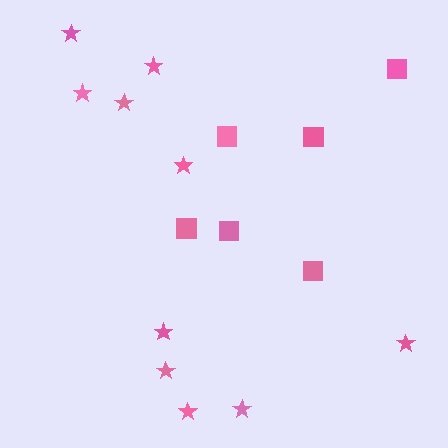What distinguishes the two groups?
There are 2 groups: one group of squares (6) and one group of stars (10).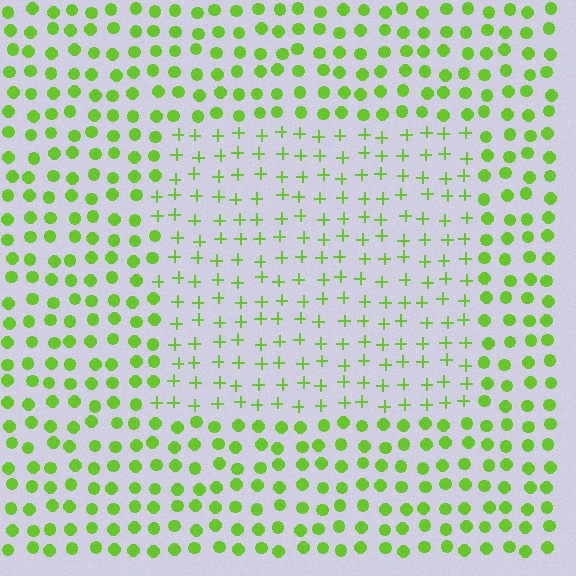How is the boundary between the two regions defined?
The boundary is defined by a change in element shape: plus signs inside vs. circles outside. All elements share the same color and spacing.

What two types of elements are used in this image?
The image uses plus signs inside the rectangle region and circles outside it.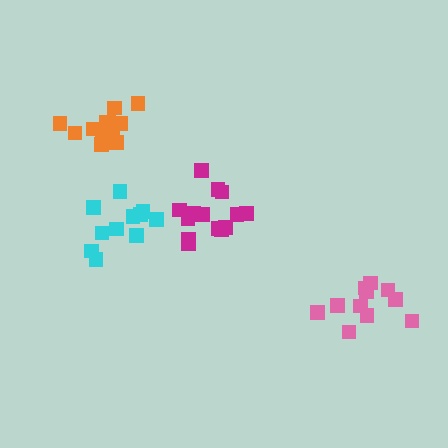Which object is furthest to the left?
The orange cluster is leftmost.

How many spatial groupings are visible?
There are 4 spatial groupings.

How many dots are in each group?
Group 1: 11 dots, Group 2: 14 dots, Group 3: 11 dots, Group 4: 12 dots (48 total).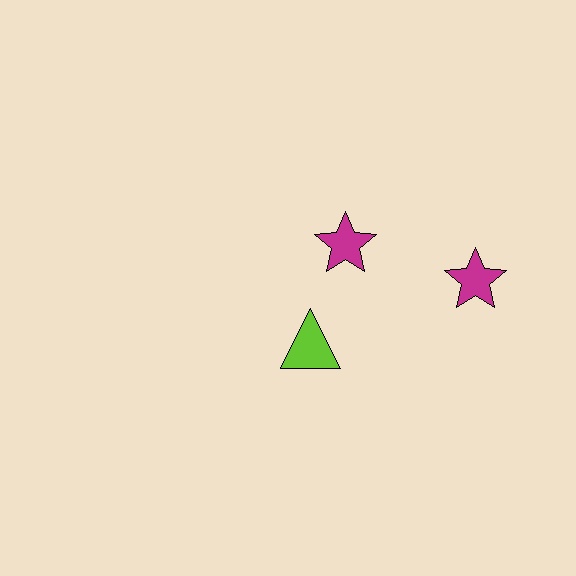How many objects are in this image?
There are 3 objects.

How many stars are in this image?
There are 2 stars.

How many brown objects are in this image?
There are no brown objects.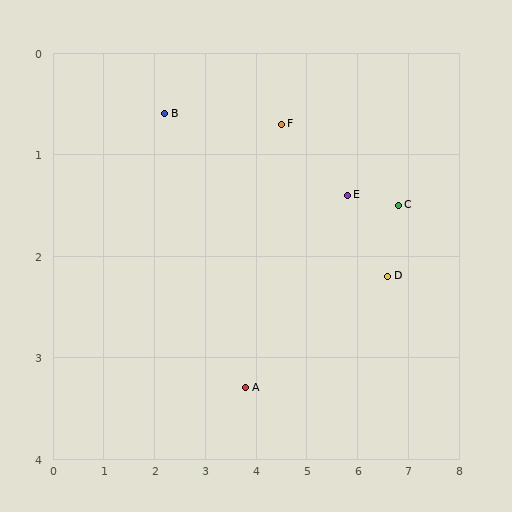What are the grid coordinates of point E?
Point E is at approximately (5.8, 1.4).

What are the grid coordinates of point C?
Point C is at approximately (6.8, 1.5).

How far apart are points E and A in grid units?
Points E and A are about 2.8 grid units apart.